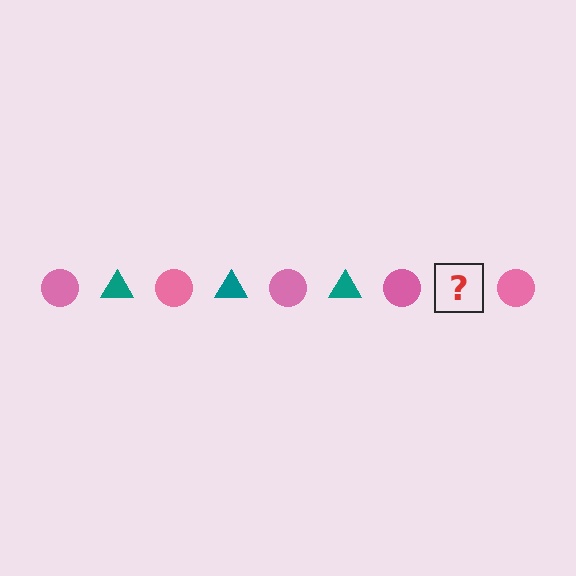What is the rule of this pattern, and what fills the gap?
The rule is that the pattern alternates between pink circle and teal triangle. The gap should be filled with a teal triangle.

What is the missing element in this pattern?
The missing element is a teal triangle.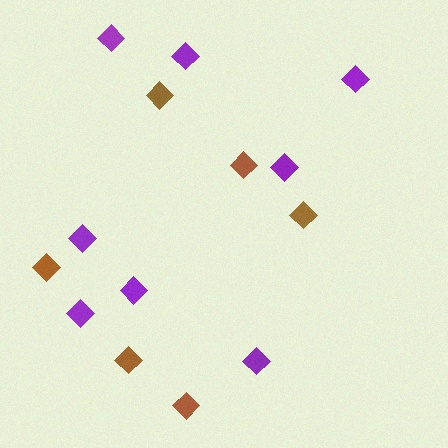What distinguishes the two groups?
There are 2 groups: one group of brown diamonds (6) and one group of purple diamonds (8).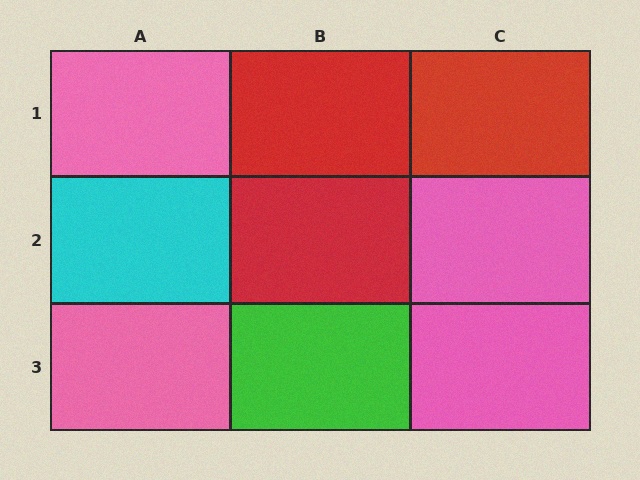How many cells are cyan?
1 cell is cyan.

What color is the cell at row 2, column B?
Red.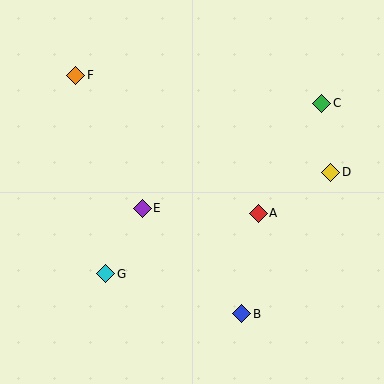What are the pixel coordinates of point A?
Point A is at (258, 213).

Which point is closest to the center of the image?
Point E at (142, 208) is closest to the center.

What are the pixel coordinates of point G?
Point G is at (106, 274).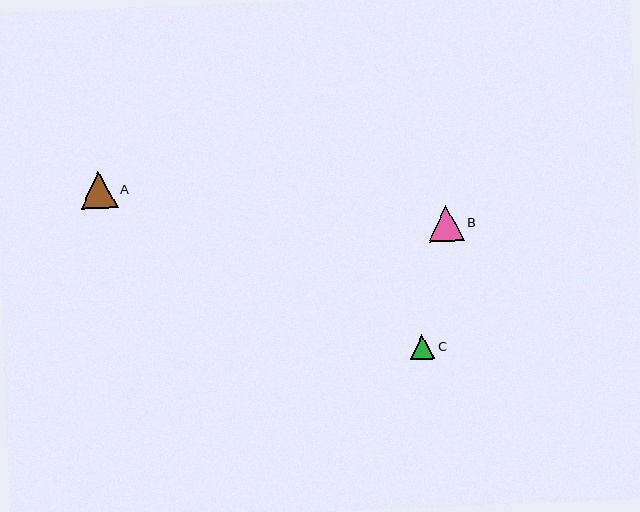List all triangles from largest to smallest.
From largest to smallest: A, B, C.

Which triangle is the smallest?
Triangle C is the smallest with a size of approximately 25 pixels.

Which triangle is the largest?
Triangle A is the largest with a size of approximately 36 pixels.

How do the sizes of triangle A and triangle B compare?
Triangle A and triangle B are approximately the same size.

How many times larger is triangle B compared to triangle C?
Triangle B is approximately 1.5 times the size of triangle C.